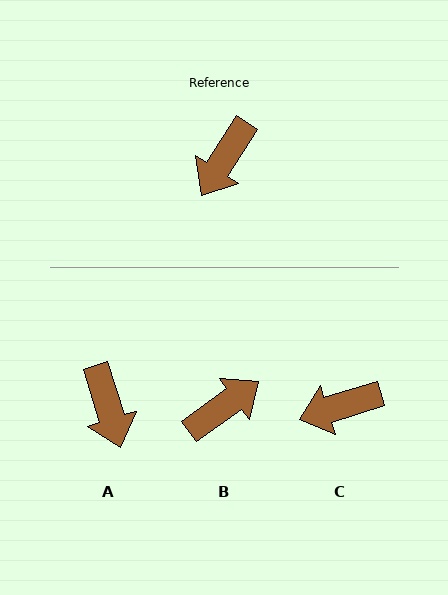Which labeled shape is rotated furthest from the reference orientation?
B, about 158 degrees away.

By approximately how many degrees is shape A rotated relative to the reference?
Approximately 49 degrees counter-clockwise.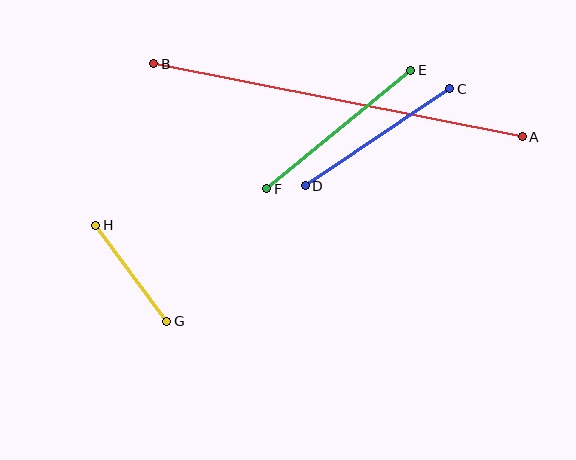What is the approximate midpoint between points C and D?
The midpoint is at approximately (378, 137) pixels.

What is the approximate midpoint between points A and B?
The midpoint is at approximately (338, 100) pixels.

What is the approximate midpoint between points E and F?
The midpoint is at approximately (339, 130) pixels.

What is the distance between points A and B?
The distance is approximately 376 pixels.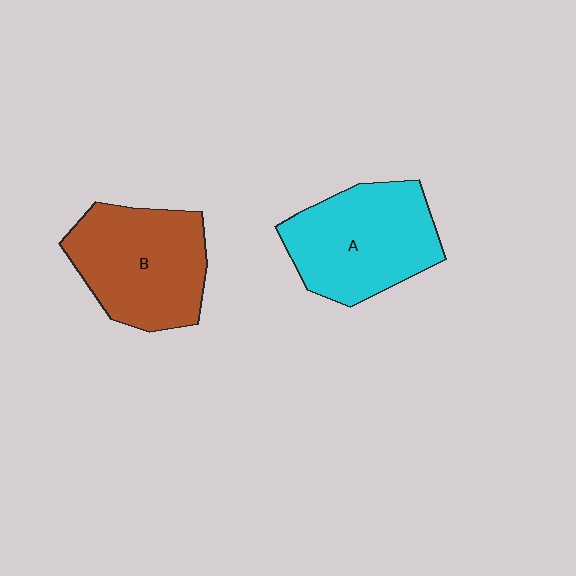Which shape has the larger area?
Shape B (brown).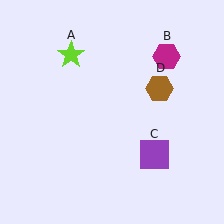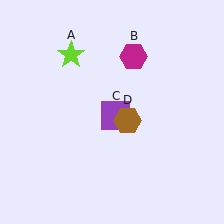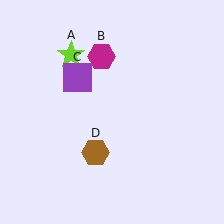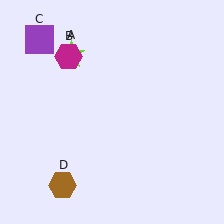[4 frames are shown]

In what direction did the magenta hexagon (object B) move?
The magenta hexagon (object B) moved left.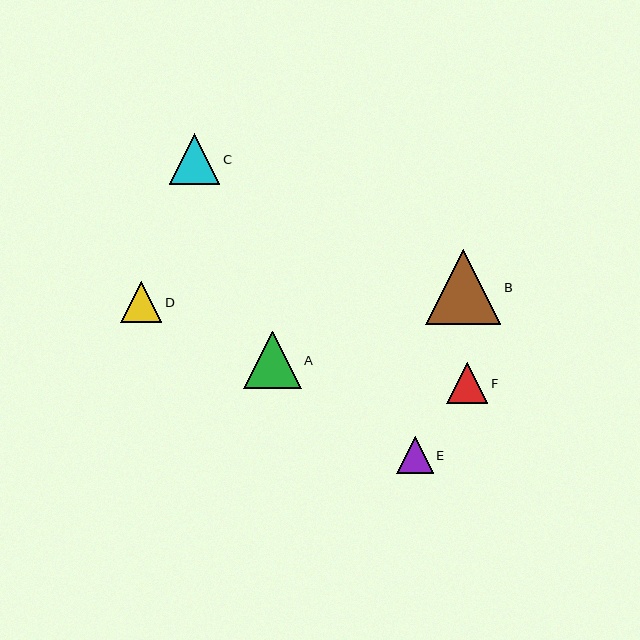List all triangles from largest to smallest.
From largest to smallest: B, A, C, D, F, E.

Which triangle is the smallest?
Triangle E is the smallest with a size of approximately 37 pixels.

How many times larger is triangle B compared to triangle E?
Triangle B is approximately 2.0 times the size of triangle E.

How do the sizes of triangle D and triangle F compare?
Triangle D and triangle F are approximately the same size.